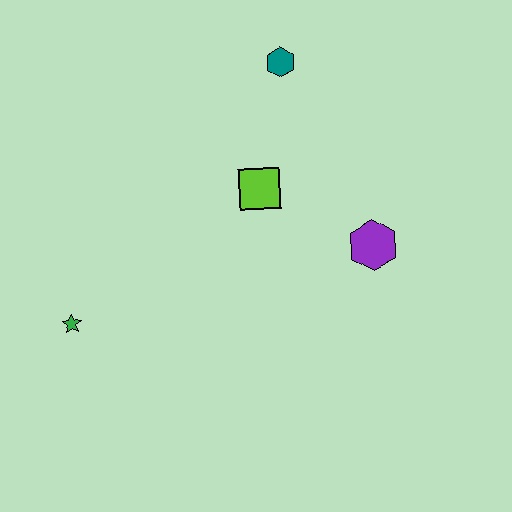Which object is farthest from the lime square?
The green star is farthest from the lime square.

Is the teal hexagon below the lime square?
No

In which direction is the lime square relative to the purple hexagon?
The lime square is to the left of the purple hexagon.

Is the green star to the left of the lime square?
Yes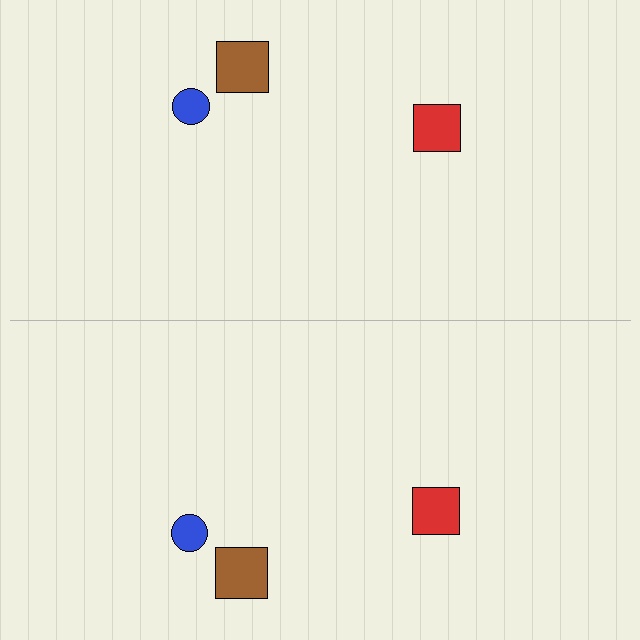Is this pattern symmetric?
Yes, this pattern has bilateral (reflection) symmetry.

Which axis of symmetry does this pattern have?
The pattern has a horizontal axis of symmetry running through the center of the image.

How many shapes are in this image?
There are 6 shapes in this image.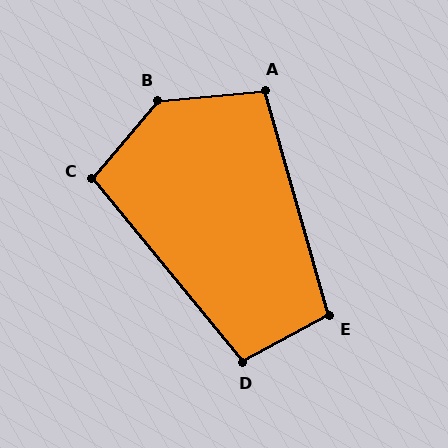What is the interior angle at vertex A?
Approximately 100 degrees (obtuse).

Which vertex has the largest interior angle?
B, at approximately 136 degrees.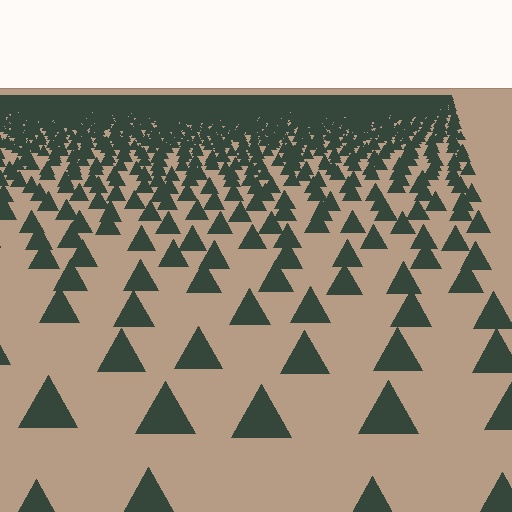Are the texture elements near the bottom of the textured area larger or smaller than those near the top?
Larger. Near the bottom, elements are closer to the viewer and appear at a bigger on-screen size.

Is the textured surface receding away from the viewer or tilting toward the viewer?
The surface is receding away from the viewer. Texture elements get smaller and denser toward the top.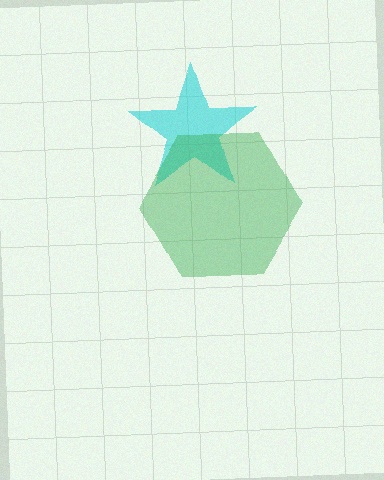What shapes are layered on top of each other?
The layered shapes are: a cyan star, a green hexagon.